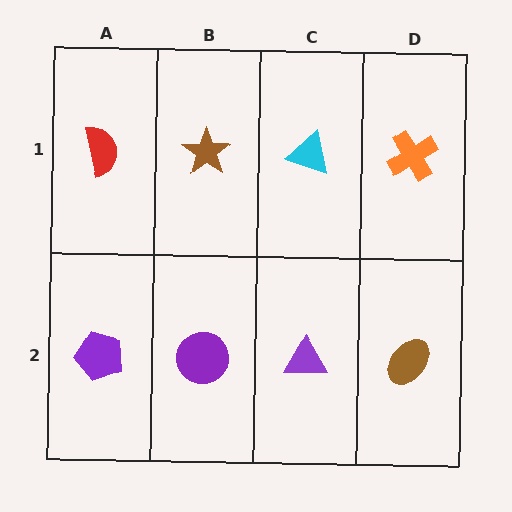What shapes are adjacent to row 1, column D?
A brown ellipse (row 2, column D), a cyan triangle (row 1, column C).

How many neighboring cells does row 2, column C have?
3.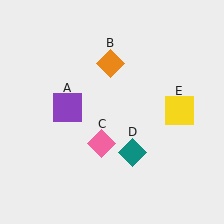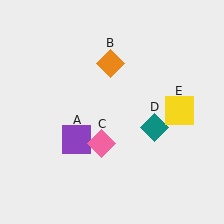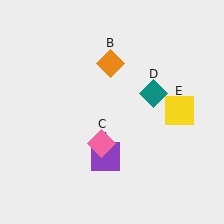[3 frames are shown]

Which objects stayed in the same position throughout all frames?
Orange diamond (object B) and pink diamond (object C) and yellow square (object E) remained stationary.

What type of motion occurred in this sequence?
The purple square (object A), teal diamond (object D) rotated counterclockwise around the center of the scene.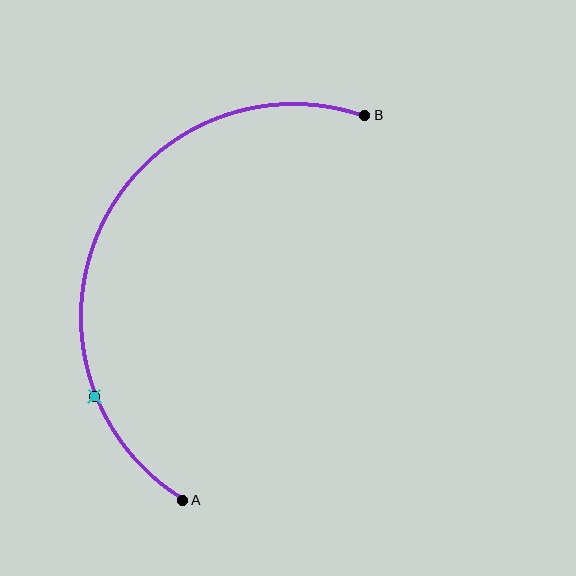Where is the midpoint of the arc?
The arc midpoint is the point on the curve farthest from the straight line joining A and B. It sits to the left of that line.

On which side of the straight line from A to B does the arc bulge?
The arc bulges to the left of the straight line connecting A and B.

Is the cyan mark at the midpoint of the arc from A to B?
No. The cyan mark lies on the arc but is closer to endpoint A. The arc midpoint would be at the point on the curve equidistant along the arc from both A and B.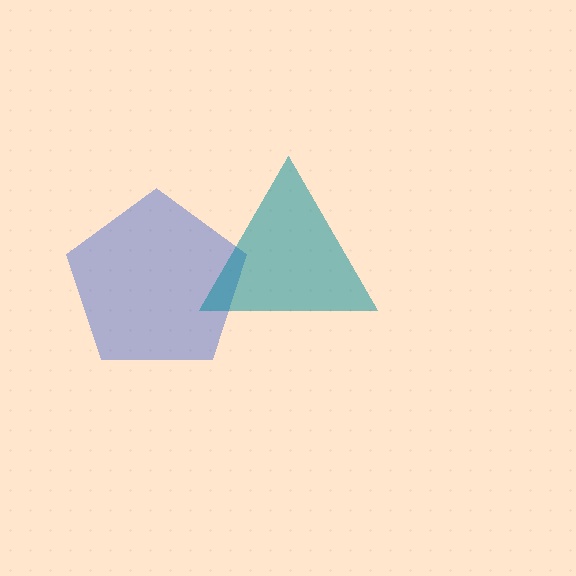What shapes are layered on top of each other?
The layered shapes are: a blue pentagon, a teal triangle.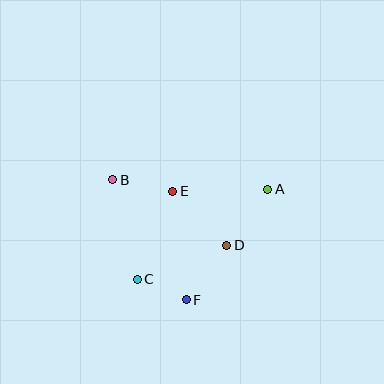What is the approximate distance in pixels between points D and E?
The distance between D and E is approximately 76 pixels.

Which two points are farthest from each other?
Points A and C are farthest from each other.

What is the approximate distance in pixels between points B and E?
The distance between B and E is approximately 61 pixels.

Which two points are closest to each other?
Points C and F are closest to each other.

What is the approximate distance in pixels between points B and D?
The distance between B and D is approximately 132 pixels.